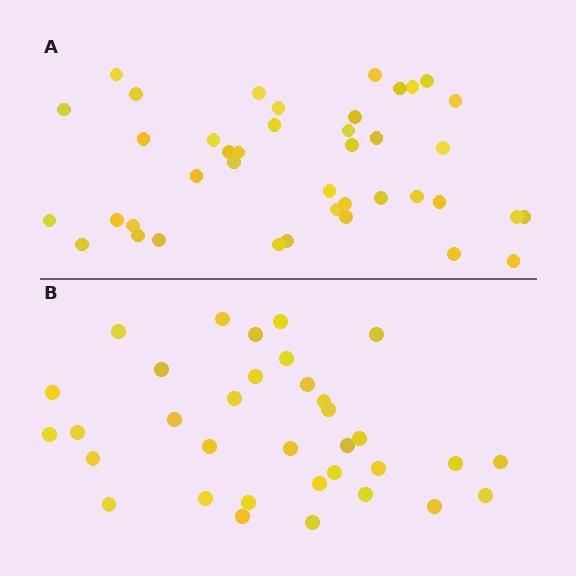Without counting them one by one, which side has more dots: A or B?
Region A (the top region) has more dots.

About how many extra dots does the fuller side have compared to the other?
Region A has roughly 8 or so more dots than region B.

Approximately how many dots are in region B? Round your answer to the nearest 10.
About 30 dots. (The exact count is 34, which rounds to 30.)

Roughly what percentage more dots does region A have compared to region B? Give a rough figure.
About 20% more.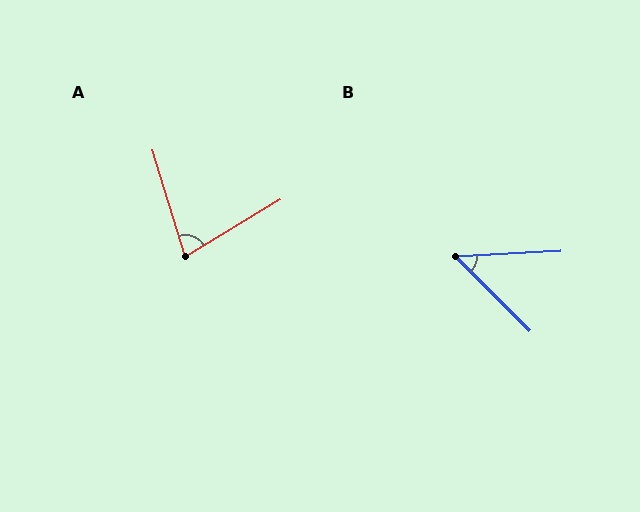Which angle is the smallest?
B, at approximately 48 degrees.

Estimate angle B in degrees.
Approximately 48 degrees.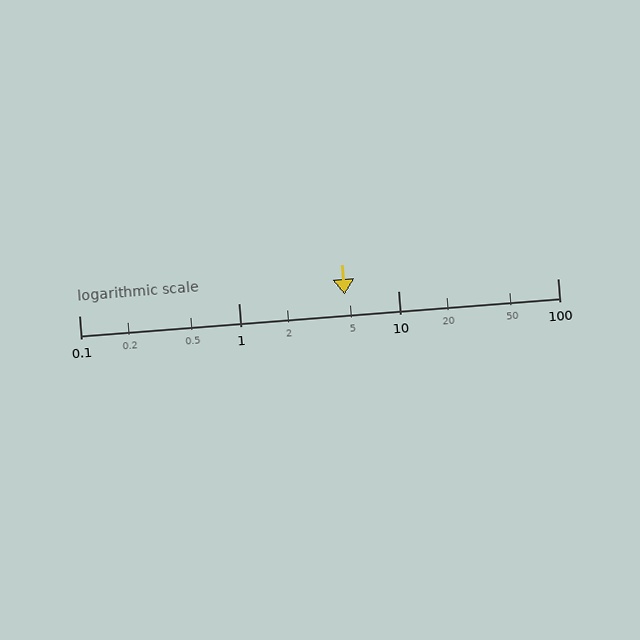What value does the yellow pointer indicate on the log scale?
The pointer indicates approximately 4.6.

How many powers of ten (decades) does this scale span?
The scale spans 3 decades, from 0.1 to 100.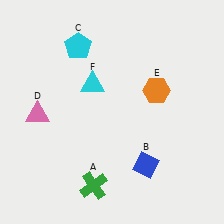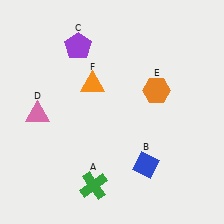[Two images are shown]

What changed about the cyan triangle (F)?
In Image 1, F is cyan. In Image 2, it changed to orange.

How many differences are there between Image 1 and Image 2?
There are 2 differences between the two images.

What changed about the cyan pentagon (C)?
In Image 1, C is cyan. In Image 2, it changed to purple.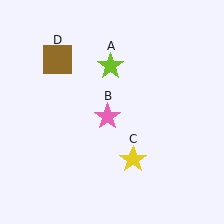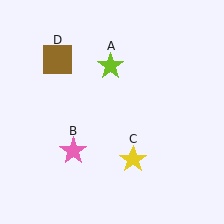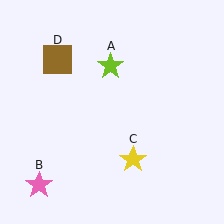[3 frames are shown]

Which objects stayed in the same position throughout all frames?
Lime star (object A) and yellow star (object C) and brown square (object D) remained stationary.